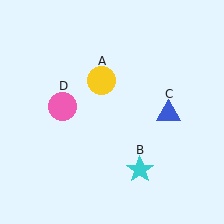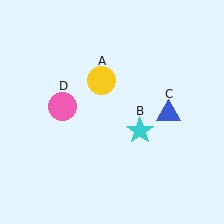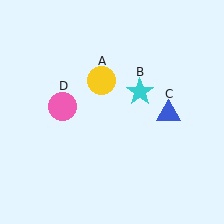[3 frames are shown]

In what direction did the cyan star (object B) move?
The cyan star (object B) moved up.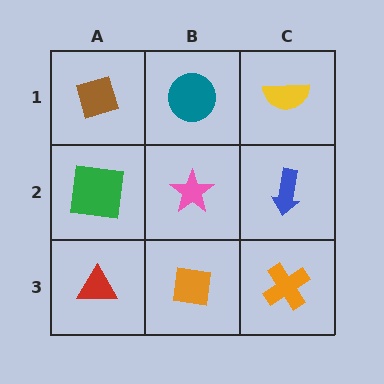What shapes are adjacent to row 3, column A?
A green square (row 2, column A), an orange square (row 3, column B).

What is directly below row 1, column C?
A blue arrow.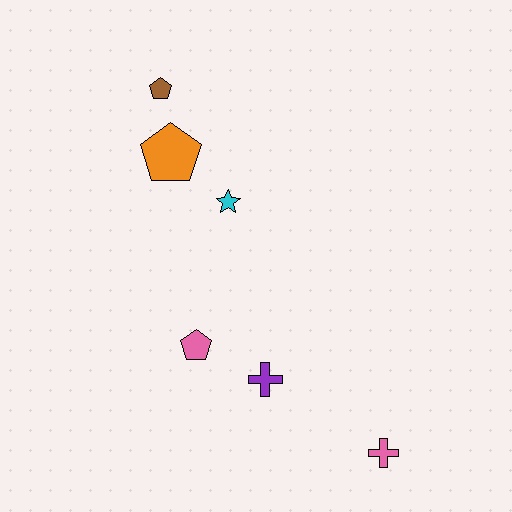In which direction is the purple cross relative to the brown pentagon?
The purple cross is below the brown pentagon.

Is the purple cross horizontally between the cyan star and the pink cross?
Yes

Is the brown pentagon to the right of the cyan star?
No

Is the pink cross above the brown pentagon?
No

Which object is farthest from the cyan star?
The pink cross is farthest from the cyan star.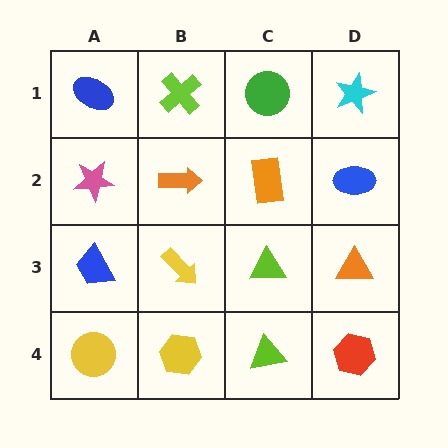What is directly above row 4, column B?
A yellow arrow.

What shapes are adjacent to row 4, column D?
An orange triangle (row 3, column D), a lime triangle (row 4, column C).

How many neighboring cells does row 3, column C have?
4.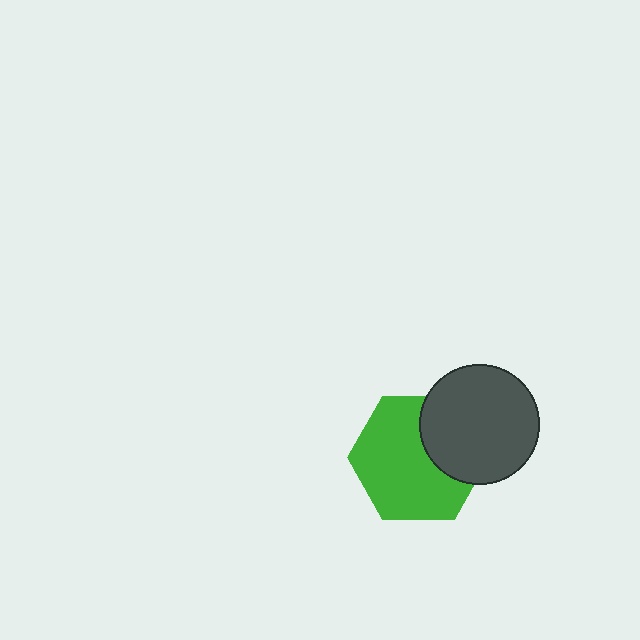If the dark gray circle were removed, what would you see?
You would see the complete green hexagon.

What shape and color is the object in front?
The object in front is a dark gray circle.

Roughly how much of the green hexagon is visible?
Most of it is visible (roughly 69%).